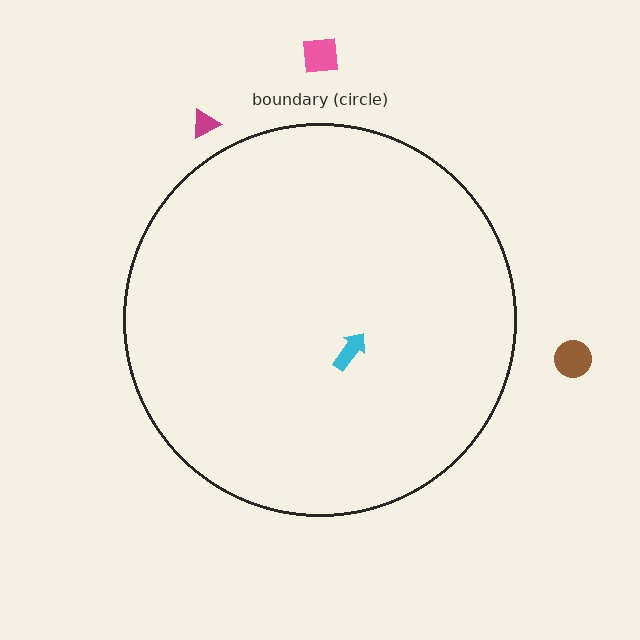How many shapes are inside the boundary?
1 inside, 3 outside.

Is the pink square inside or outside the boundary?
Outside.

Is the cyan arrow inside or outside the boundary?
Inside.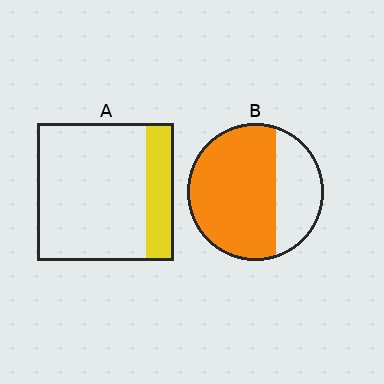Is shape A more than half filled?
No.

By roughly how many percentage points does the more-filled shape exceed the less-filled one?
By roughly 50 percentage points (B over A).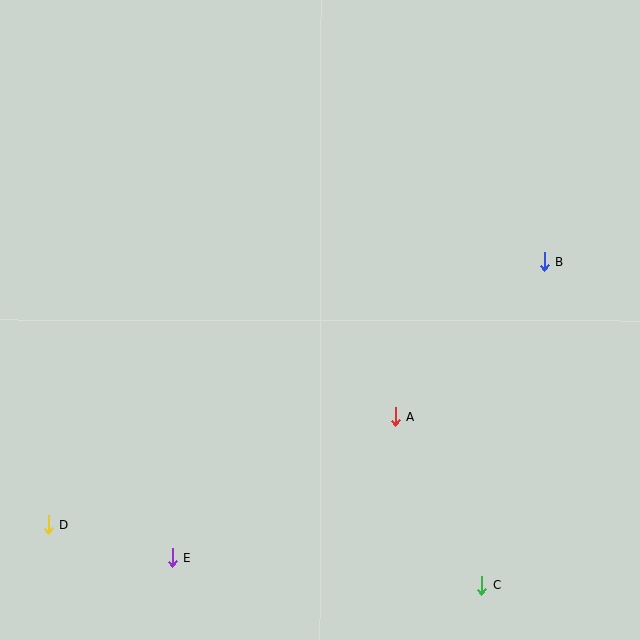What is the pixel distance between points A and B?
The distance between A and B is 215 pixels.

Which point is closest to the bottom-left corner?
Point D is closest to the bottom-left corner.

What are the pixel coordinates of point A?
Point A is at (395, 417).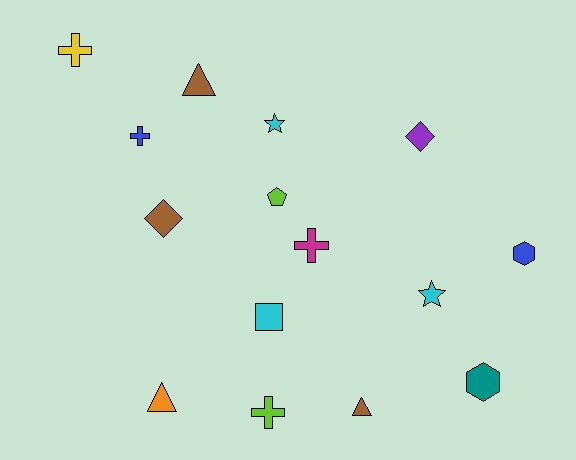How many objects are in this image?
There are 15 objects.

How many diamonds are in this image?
There are 2 diamonds.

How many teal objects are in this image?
There is 1 teal object.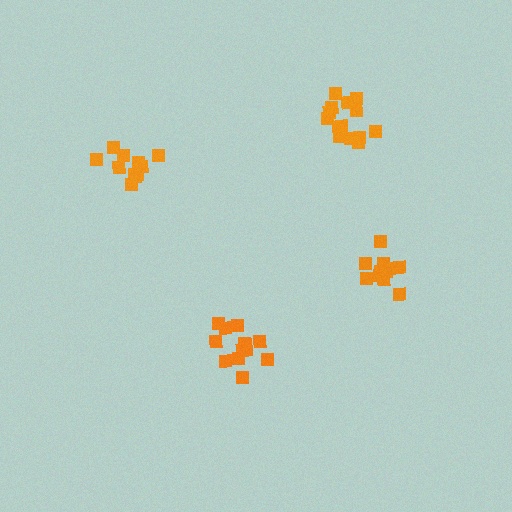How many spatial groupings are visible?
There are 4 spatial groupings.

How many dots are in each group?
Group 1: 13 dots, Group 2: 12 dots, Group 3: 14 dots, Group 4: 12 dots (51 total).